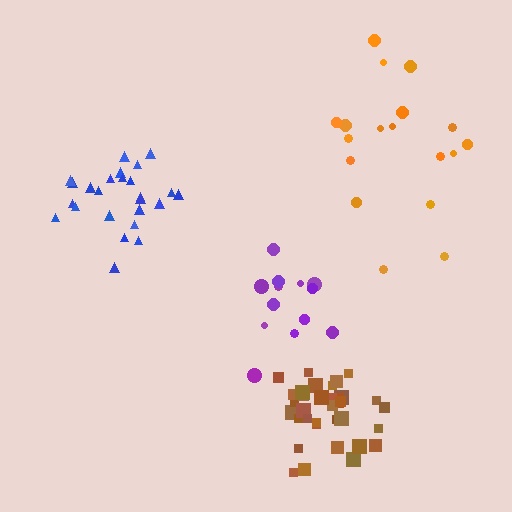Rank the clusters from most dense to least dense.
brown, blue, purple, orange.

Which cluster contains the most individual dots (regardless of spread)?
Brown (35).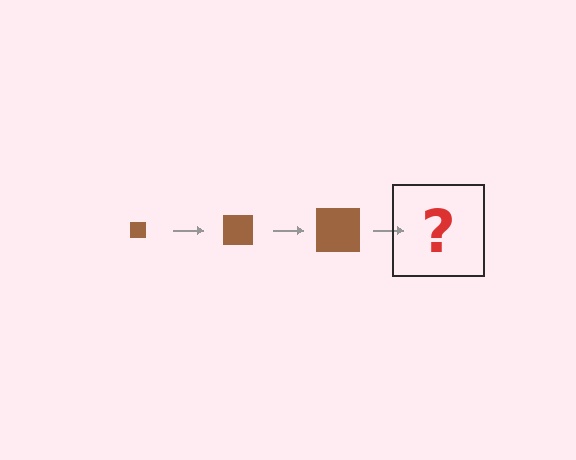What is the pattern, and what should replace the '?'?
The pattern is that the square gets progressively larger each step. The '?' should be a brown square, larger than the previous one.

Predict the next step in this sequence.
The next step is a brown square, larger than the previous one.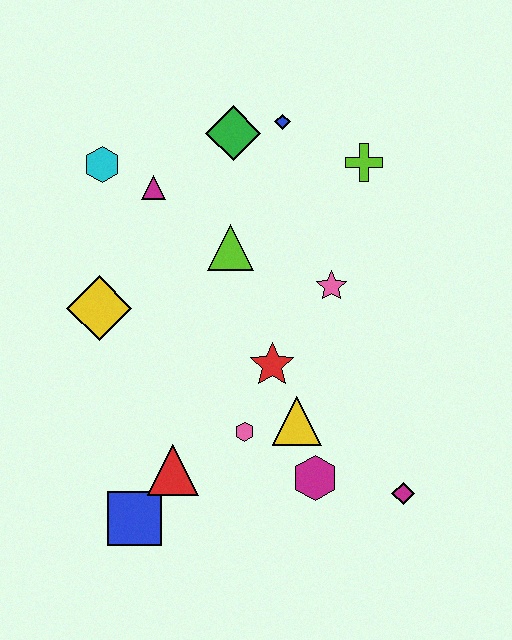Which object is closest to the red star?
The yellow triangle is closest to the red star.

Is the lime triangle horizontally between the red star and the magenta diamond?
No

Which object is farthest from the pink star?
The blue square is farthest from the pink star.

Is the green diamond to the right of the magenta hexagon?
No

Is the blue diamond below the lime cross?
No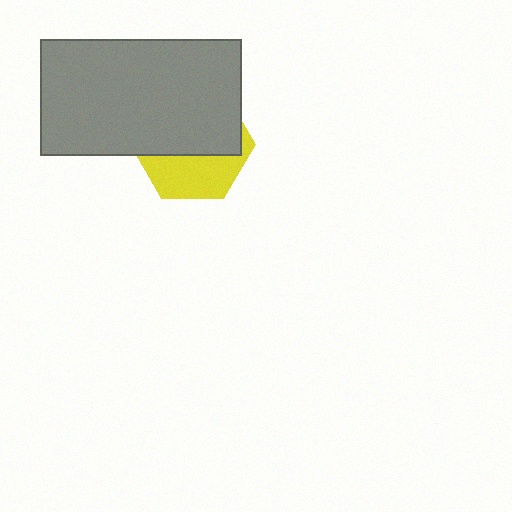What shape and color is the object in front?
The object in front is a gray rectangle.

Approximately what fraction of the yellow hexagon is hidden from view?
Roughly 60% of the yellow hexagon is hidden behind the gray rectangle.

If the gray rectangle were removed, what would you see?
You would see the complete yellow hexagon.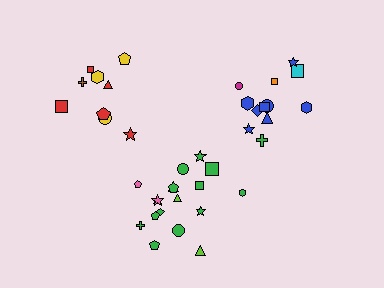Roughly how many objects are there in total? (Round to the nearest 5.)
Roughly 40 objects in total.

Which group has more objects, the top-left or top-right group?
The top-right group.